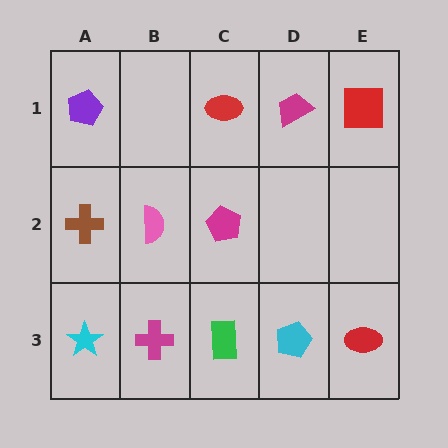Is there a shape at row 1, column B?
No, that cell is empty.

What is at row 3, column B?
A magenta cross.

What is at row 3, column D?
A cyan pentagon.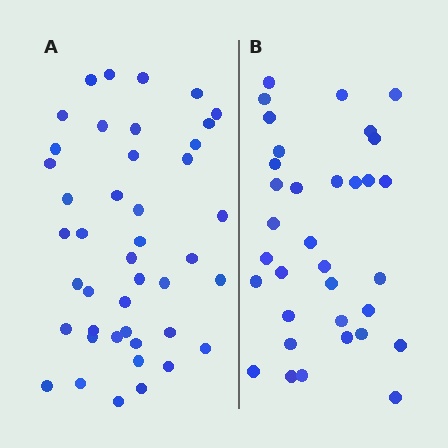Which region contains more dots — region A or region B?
Region A (the left region) has more dots.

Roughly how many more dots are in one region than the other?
Region A has roughly 8 or so more dots than region B.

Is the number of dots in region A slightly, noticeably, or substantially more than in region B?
Region A has noticeably more, but not dramatically so. The ratio is roughly 1.3 to 1.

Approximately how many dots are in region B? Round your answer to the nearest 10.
About 30 dots. (The exact count is 34, which rounds to 30.)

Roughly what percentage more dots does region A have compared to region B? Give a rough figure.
About 25% more.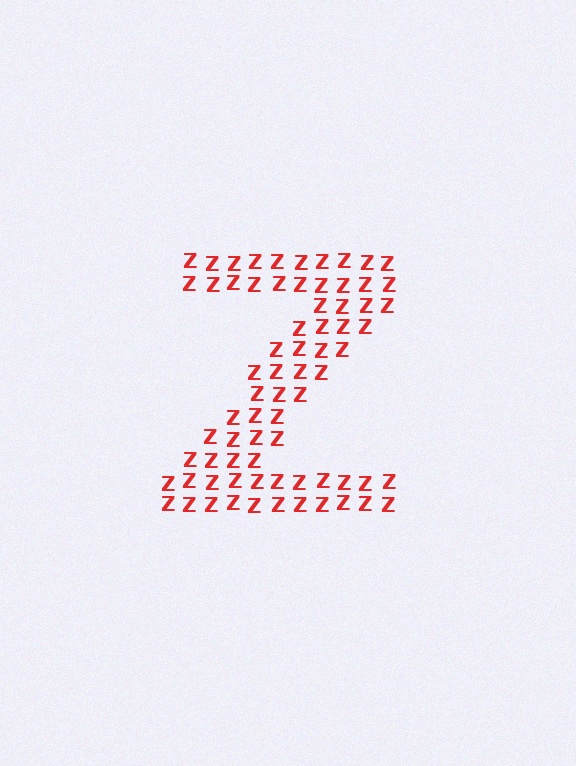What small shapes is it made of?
It is made of small letter Z's.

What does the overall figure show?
The overall figure shows the letter Z.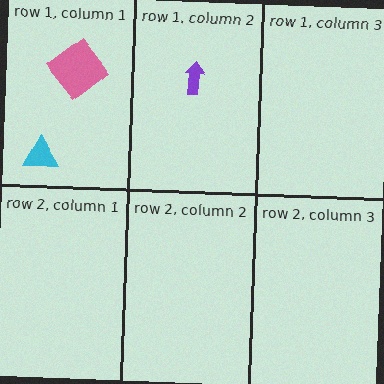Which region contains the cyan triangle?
The row 1, column 1 region.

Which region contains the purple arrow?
The row 1, column 2 region.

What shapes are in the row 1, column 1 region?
The pink diamond, the cyan triangle.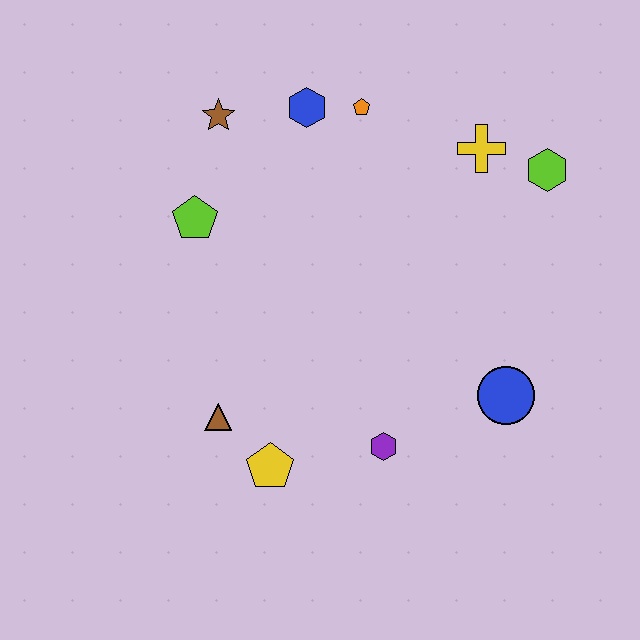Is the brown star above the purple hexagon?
Yes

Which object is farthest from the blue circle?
The brown star is farthest from the blue circle.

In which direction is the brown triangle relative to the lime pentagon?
The brown triangle is below the lime pentagon.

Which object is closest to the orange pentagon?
The blue hexagon is closest to the orange pentagon.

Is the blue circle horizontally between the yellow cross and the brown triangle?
No